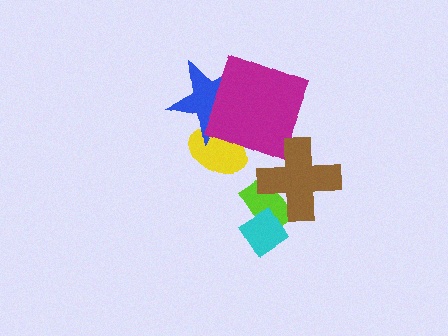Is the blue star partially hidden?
Yes, it is partially covered by another shape.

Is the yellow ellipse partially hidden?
Yes, it is partially covered by another shape.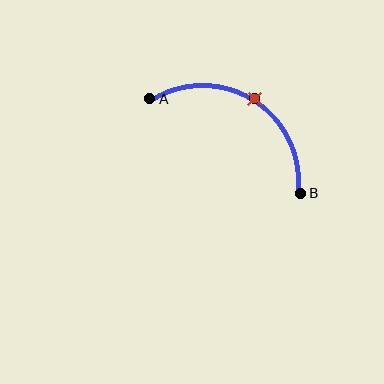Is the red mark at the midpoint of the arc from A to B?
Yes. The red mark lies on the arc at equal arc-length from both A and B — it is the arc midpoint.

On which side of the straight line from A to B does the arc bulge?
The arc bulges above the straight line connecting A and B.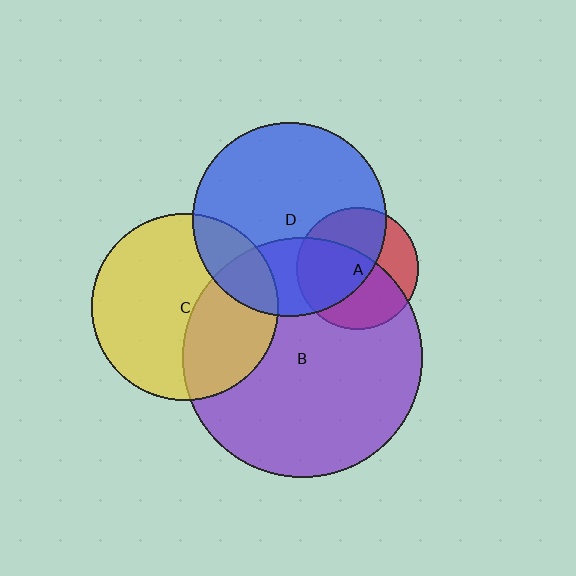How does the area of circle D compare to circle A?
Approximately 2.5 times.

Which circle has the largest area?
Circle B (purple).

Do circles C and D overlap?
Yes.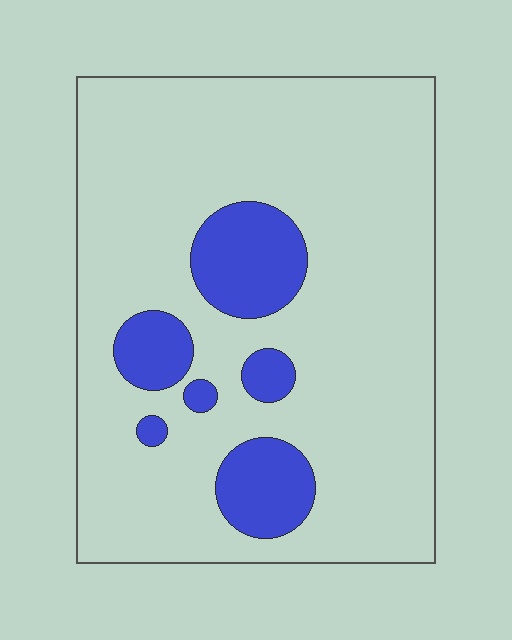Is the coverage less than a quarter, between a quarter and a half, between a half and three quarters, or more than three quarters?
Less than a quarter.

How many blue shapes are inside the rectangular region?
6.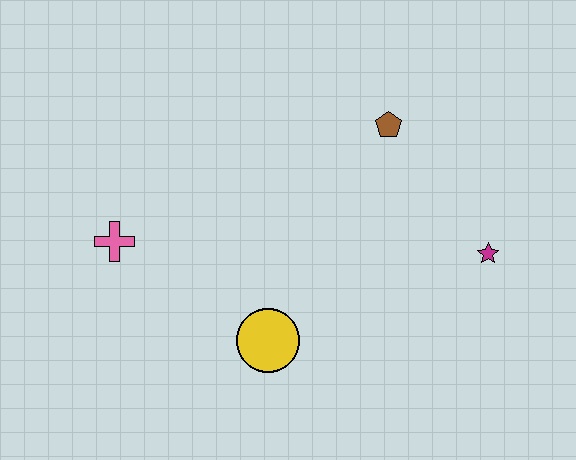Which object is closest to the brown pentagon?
The magenta star is closest to the brown pentagon.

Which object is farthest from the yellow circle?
The brown pentagon is farthest from the yellow circle.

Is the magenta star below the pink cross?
Yes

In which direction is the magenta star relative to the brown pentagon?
The magenta star is below the brown pentagon.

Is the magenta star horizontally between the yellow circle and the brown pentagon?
No